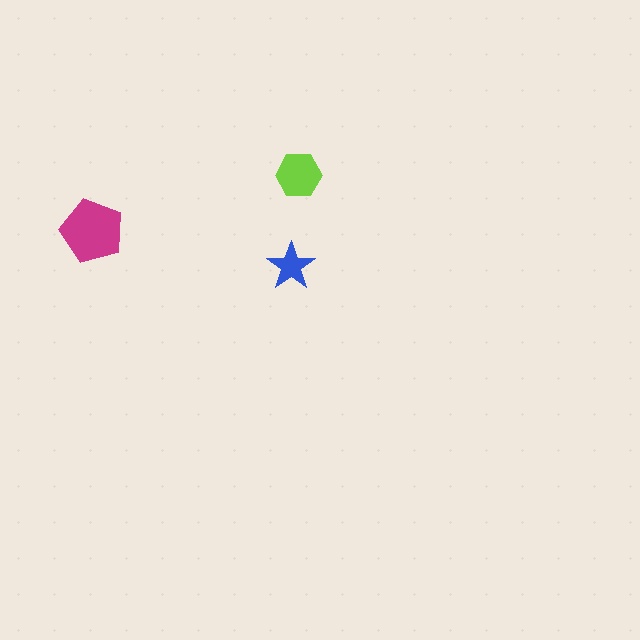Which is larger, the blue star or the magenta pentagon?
The magenta pentagon.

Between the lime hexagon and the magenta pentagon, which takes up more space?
The magenta pentagon.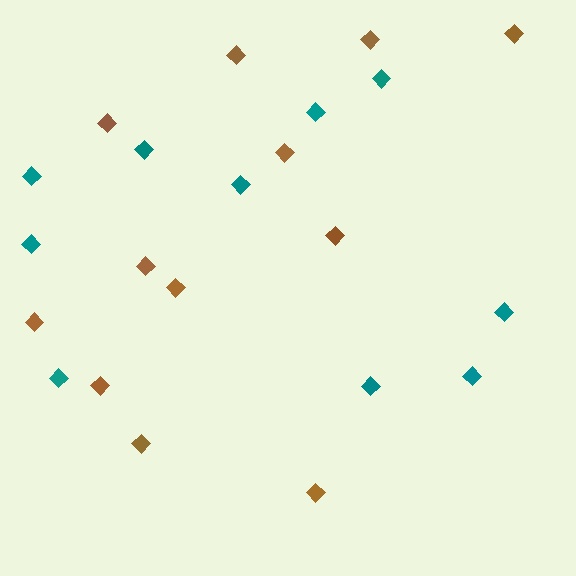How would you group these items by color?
There are 2 groups: one group of teal diamonds (10) and one group of brown diamonds (12).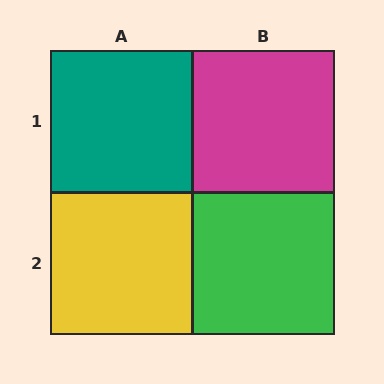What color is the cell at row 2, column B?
Green.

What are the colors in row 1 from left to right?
Teal, magenta.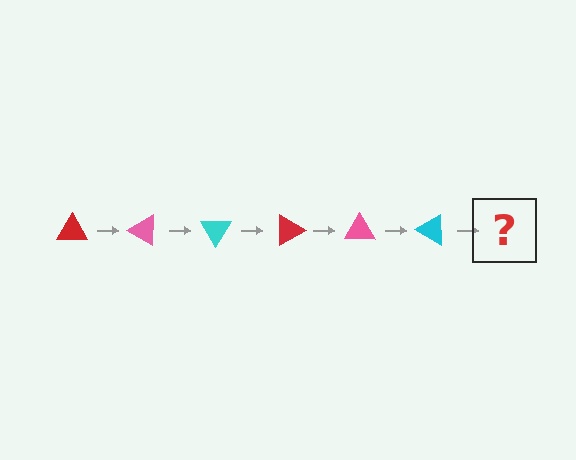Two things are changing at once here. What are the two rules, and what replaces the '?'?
The two rules are that it rotates 30 degrees each step and the color cycles through red, pink, and cyan. The '?' should be a red triangle, rotated 180 degrees from the start.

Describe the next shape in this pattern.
It should be a red triangle, rotated 180 degrees from the start.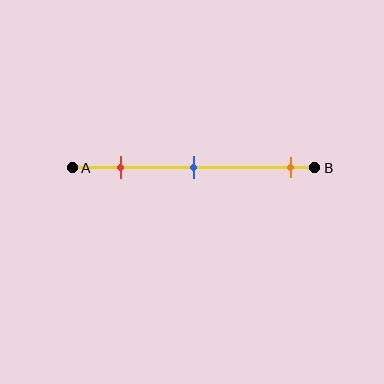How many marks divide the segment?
There are 3 marks dividing the segment.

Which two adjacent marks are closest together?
The red and blue marks are the closest adjacent pair.